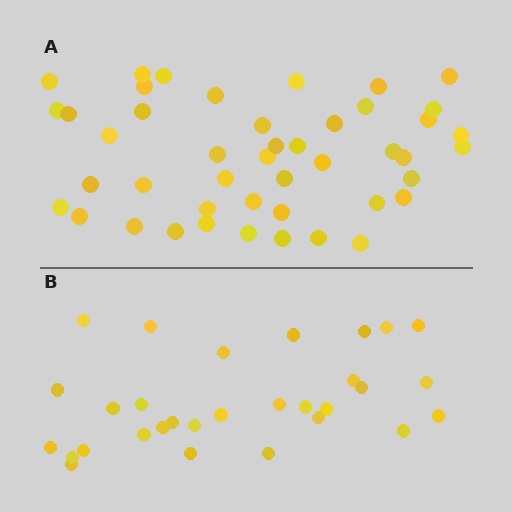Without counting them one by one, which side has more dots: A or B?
Region A (the top region) has more dots.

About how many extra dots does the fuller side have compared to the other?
Region A has approximately 15 more dots than region B.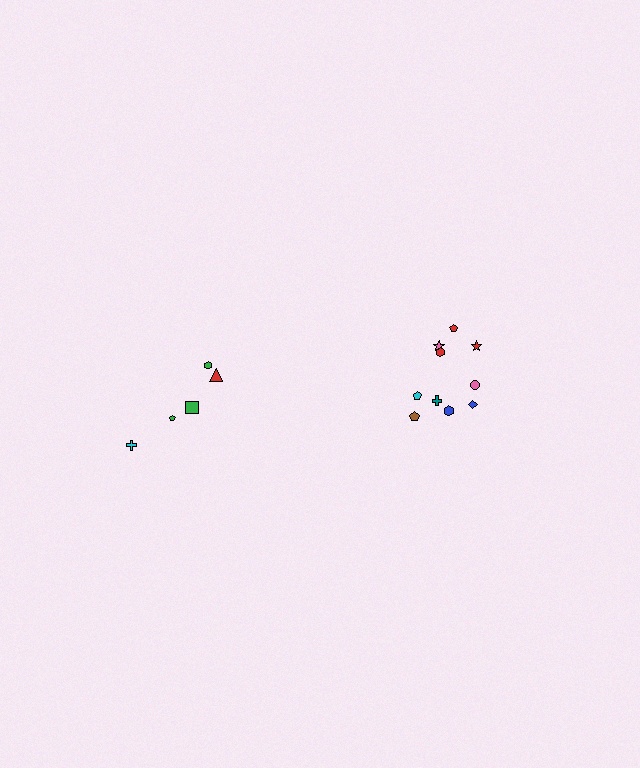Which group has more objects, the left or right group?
The right group.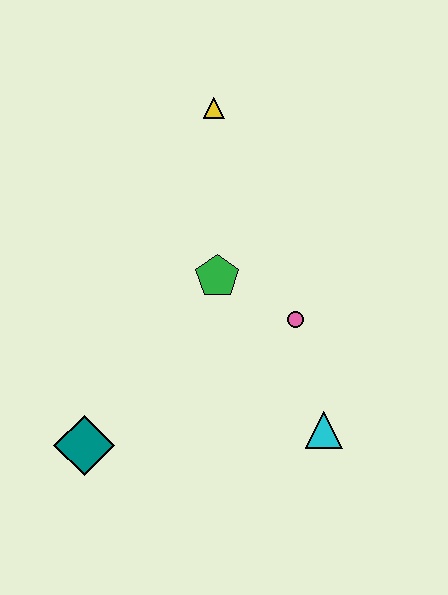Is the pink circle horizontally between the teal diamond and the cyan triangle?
Yes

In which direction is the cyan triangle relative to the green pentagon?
The cyan triangle is below the green pentagon.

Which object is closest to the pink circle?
The green pentagon is closest to the pink circle.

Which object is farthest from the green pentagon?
The teal diamond is farthest from the green pentagon.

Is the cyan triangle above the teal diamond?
Yes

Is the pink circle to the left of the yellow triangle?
No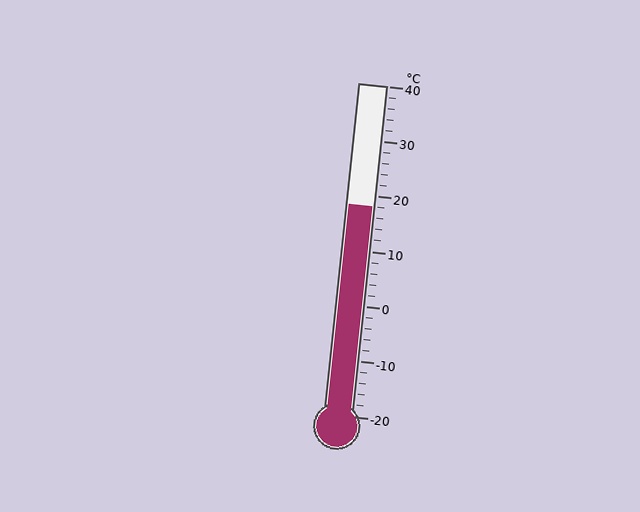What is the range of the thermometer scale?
The thermometer scale ranges from -20°C to 40°C.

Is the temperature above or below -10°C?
The temperature is above -10°C.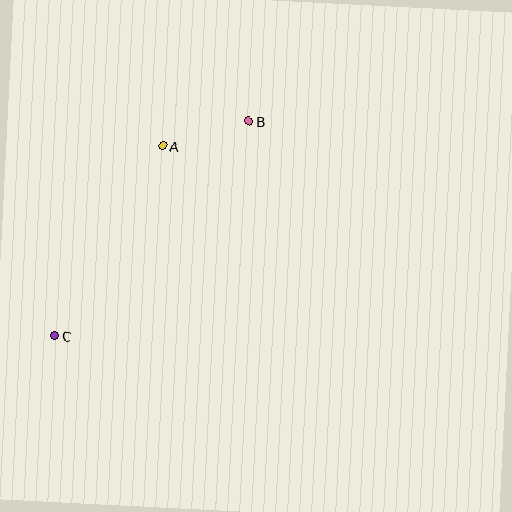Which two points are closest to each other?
Points A and B are closest to each other.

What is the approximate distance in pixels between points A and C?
The distance between A and C is approximately 218 pixels.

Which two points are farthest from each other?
Points B and C are farthest from each other.